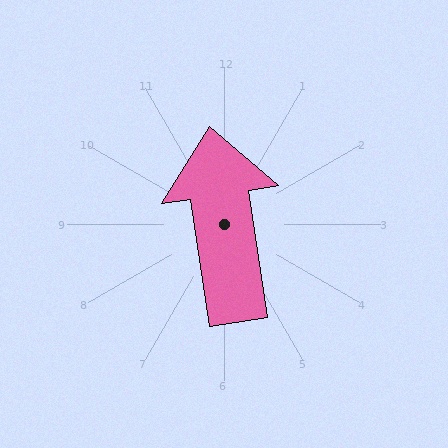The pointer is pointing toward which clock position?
Roughly 12 o'clock.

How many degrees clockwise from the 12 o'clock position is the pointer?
Approximately 351 degrees.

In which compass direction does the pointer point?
North.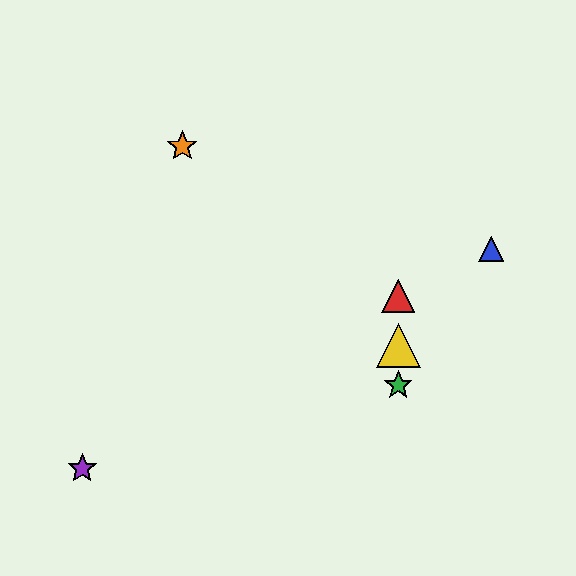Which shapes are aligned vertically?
The red triangle, the green star, the yellow triangle are aligned vertically.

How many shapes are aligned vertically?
3 shapes (the red triangle, the green star, the yellow triangle) are aligned vertically.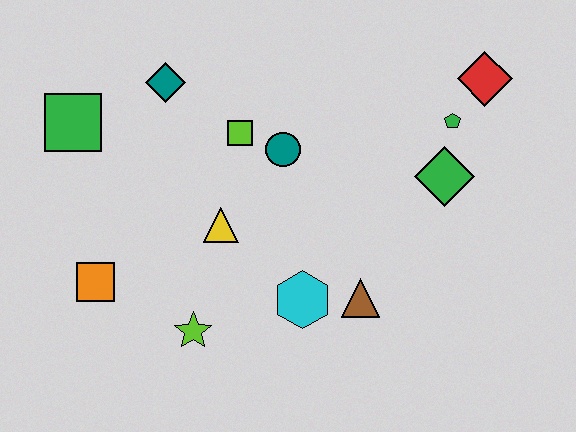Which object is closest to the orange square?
The lime star is closest to the orange square.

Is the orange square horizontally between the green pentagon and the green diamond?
No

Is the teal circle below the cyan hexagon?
No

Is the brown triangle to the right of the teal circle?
Yes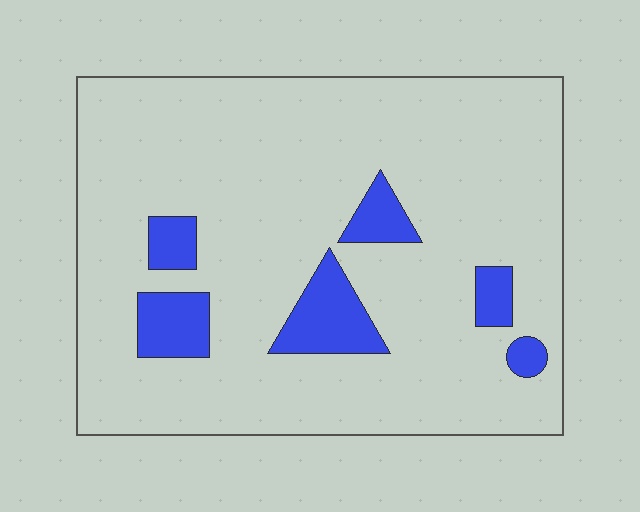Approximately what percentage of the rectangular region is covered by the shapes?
Approximately 10%.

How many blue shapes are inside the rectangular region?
6.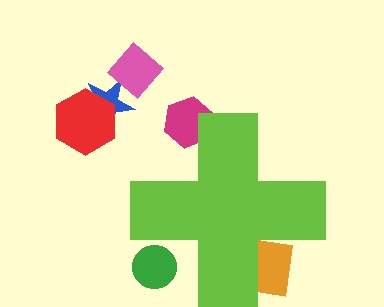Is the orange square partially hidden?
Yes, the orange square is partially hidden behind the lime cross.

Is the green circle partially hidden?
Yes, the green circle is partially hidden behind the lime cross.